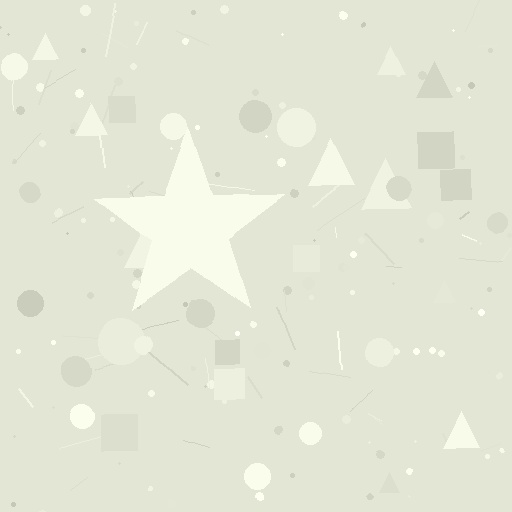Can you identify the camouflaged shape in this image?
The camouflaged shape is a star.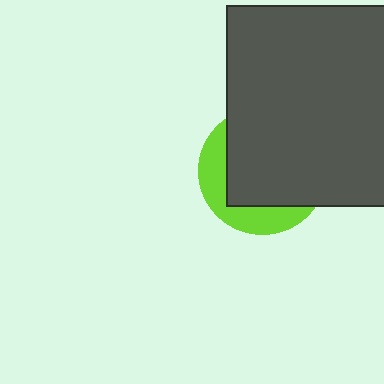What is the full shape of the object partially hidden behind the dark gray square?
The partially hidden object is a lime circle.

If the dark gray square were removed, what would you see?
You would see the complete lime circle.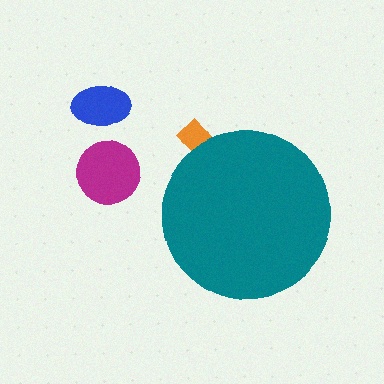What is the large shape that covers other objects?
A teal circle.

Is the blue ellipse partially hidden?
No, the blue ellipse is fully visible.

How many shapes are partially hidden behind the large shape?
1 shape is partially hidden.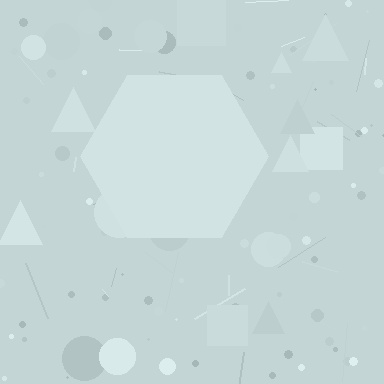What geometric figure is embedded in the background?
A hexagon is embedded in the background.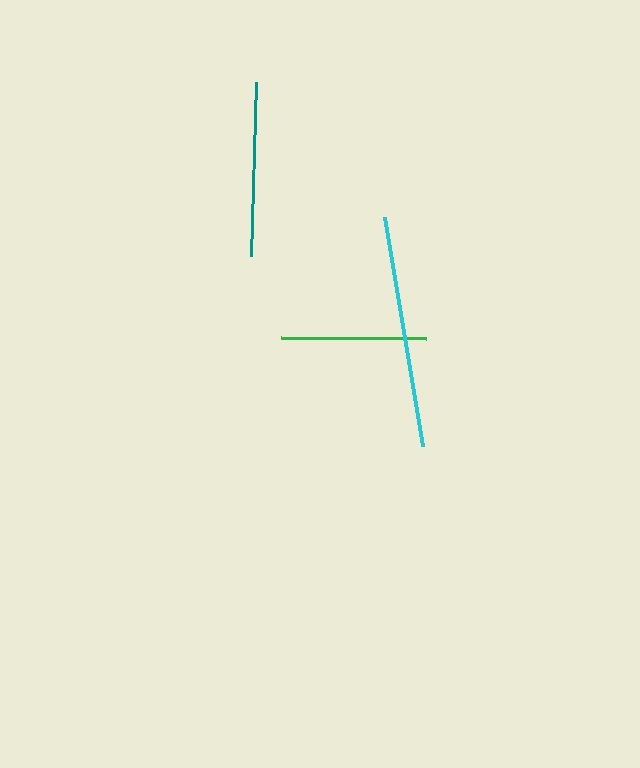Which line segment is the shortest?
The green line is the shortest at approximately 145 pixels.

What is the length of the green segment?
The green segment is approximately 145 pixels long.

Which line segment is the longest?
The cyan line is the longest at approximately 232 pixels.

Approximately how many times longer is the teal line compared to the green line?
The teal line is approximately 1.2 times the length of the green line.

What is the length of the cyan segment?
The cyan segment is approximately 232 pixels long.